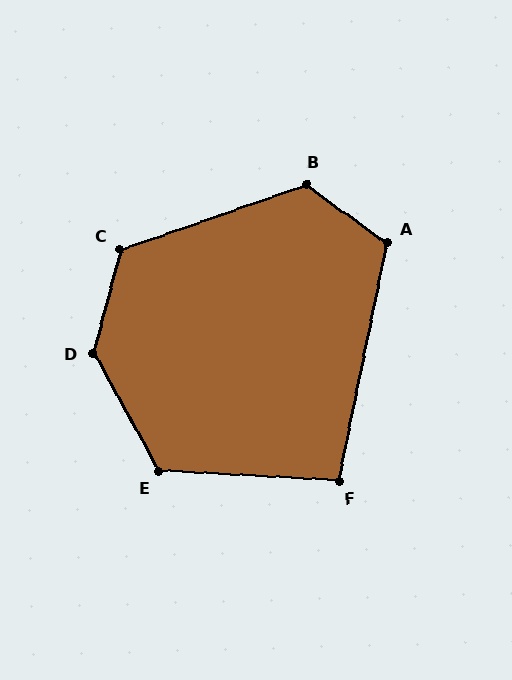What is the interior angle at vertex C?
Approximately 124 degrees (obtuse).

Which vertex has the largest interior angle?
D, at approximately 136 degrees.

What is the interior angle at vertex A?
Approximately 114 degrees (obtuse).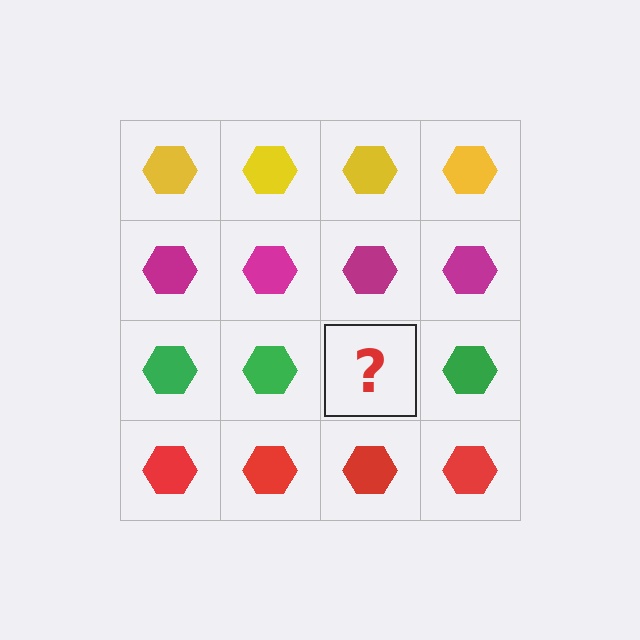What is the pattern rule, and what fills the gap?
The rule is that each row has a consistent color. The gap should be filled with a green hexagon.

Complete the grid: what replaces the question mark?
The question mark should be replaced with a green hexagon.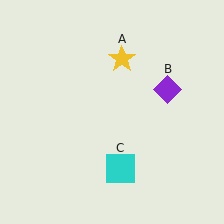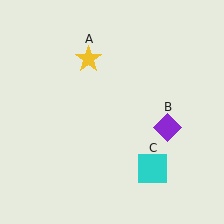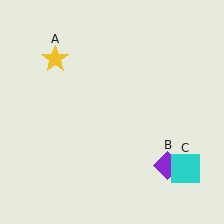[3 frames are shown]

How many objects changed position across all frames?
3 objects changed position: yellow star (object A), purple diamond (object B), cyan square (object C).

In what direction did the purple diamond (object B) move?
The purple diamond (object B) moved down.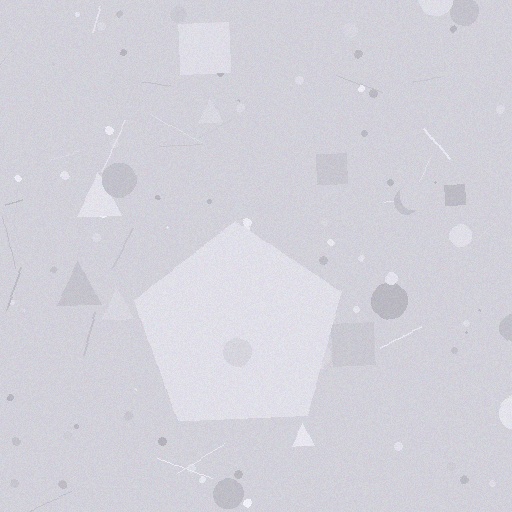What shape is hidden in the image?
A pentagon is hidden in the image.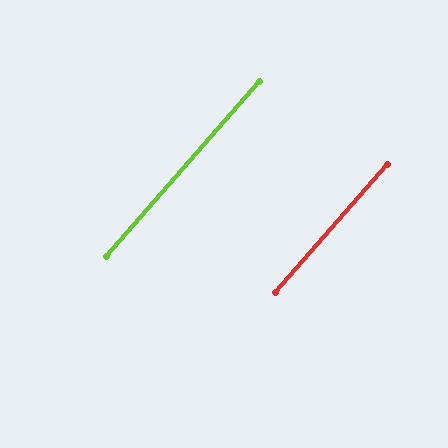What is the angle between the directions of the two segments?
Approximately 0 degrees.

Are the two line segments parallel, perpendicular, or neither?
Parallel — their directions differ by only 0.1°.